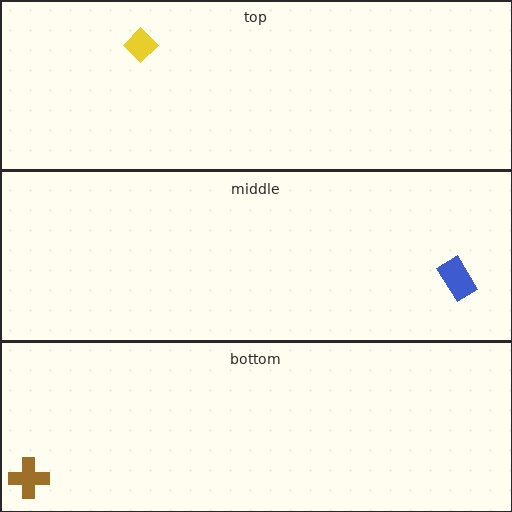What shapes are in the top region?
The yellow diamond.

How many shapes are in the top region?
1.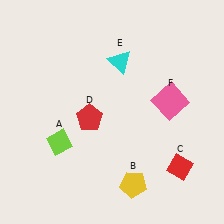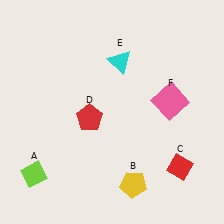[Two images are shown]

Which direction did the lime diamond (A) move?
The lime diamond (A) moved down.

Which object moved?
The lime diamond (A) moved down.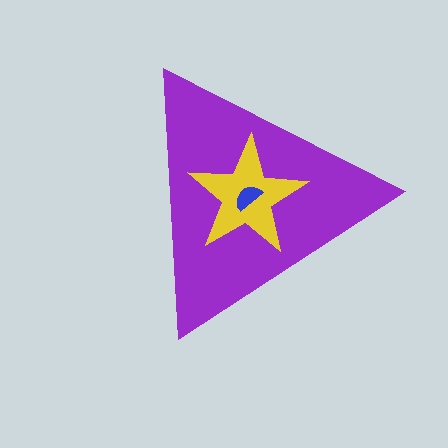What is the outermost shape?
The purple triangle.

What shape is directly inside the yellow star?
The blue semicircle.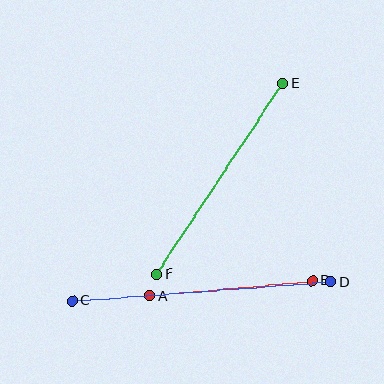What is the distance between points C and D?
The distance is approximately 258 pixels.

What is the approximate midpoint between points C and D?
The midpoint is at approximately (202, 291) pixels.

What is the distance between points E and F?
The distance is approximately 228 pixels.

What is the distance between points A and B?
The distance is approximately 163 pixels.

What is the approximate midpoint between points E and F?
The midpoint is at approximately (220, 179) pixels.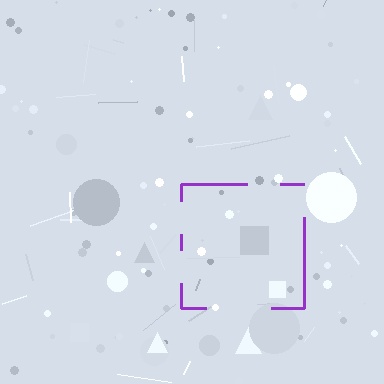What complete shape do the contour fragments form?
The contour fragments form a square.